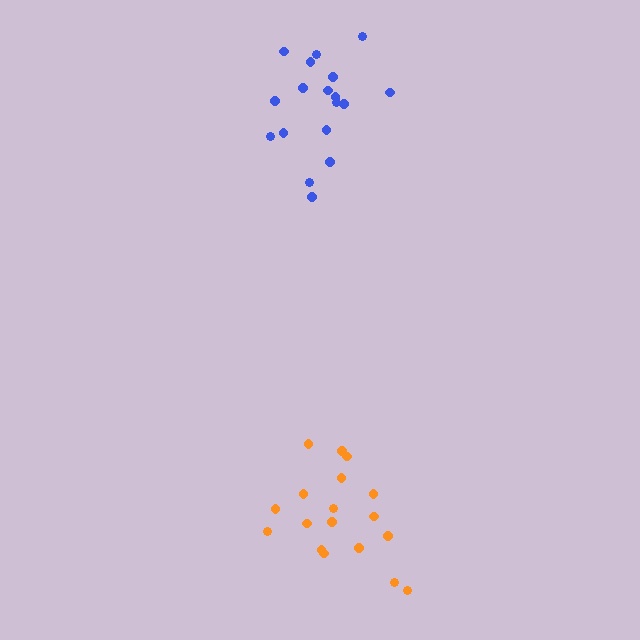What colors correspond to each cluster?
The clusters are colored: blue, orange.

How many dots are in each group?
Group 1: 18 dots, Group 2: 18 dots (36 total).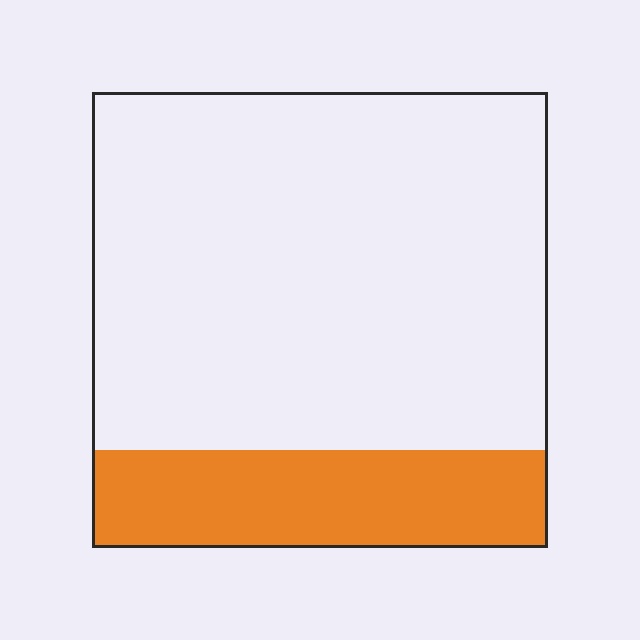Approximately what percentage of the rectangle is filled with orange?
Approximately 20%.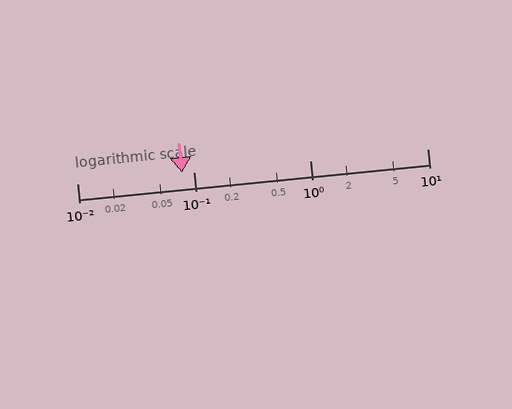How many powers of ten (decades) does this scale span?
The scale spans 3 decades, from 0.01 to 10.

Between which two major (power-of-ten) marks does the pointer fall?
The pointer is between 0.01 and 0.1.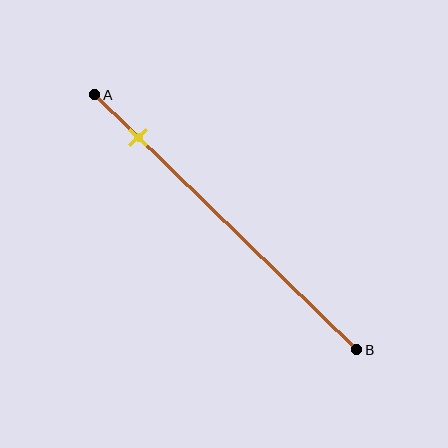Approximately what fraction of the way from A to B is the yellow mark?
The yellow mark is approximately 15% of the way from A to B.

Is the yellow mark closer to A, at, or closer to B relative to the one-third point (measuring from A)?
The yellow mark is closer to point A than the one-third point of segment AB.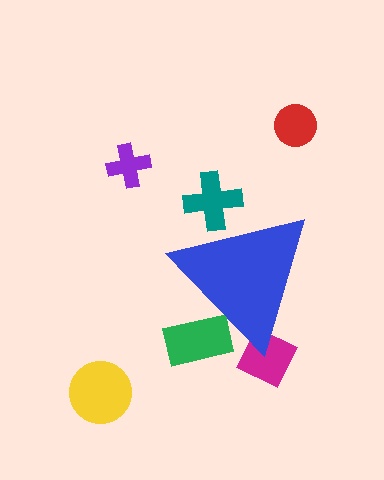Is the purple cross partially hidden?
No, the purple cross is fully visible.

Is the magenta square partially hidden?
Yes, the magenta square is partially hidden behind the blue triangle.